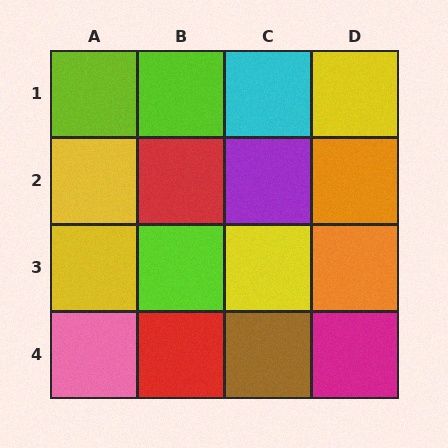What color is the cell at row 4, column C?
Brown.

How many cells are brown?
1 cell is brown.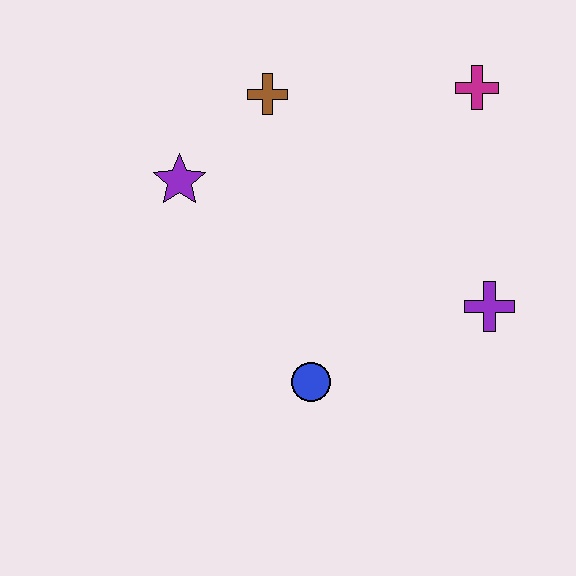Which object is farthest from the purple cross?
The purple star is farthest from the purple cross.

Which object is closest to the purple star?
The brown cross is closest to the purple star.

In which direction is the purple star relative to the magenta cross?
The purple star is to the left of the magenta cross.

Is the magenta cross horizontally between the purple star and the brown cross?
No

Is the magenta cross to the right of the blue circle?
Yes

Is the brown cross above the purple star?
Yes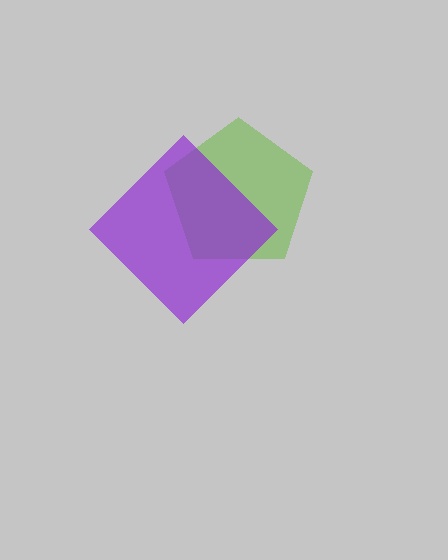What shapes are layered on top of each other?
The layered shapes are: a lime pentagon, a purple diamond.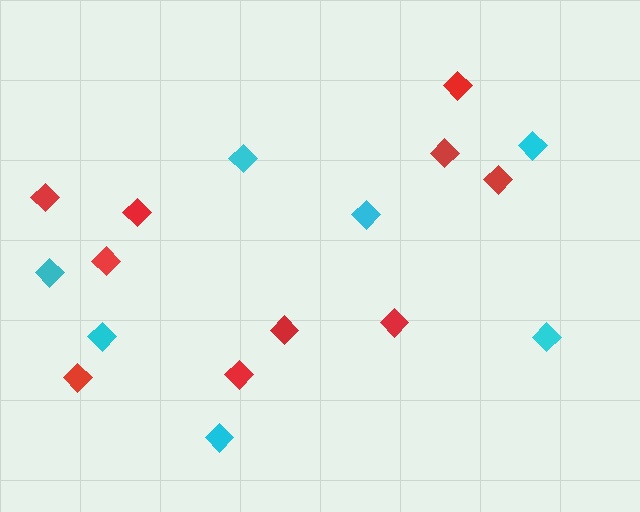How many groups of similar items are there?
There are 2 groups: one group of red diamonds (10) and one group of cyan diamonds (7).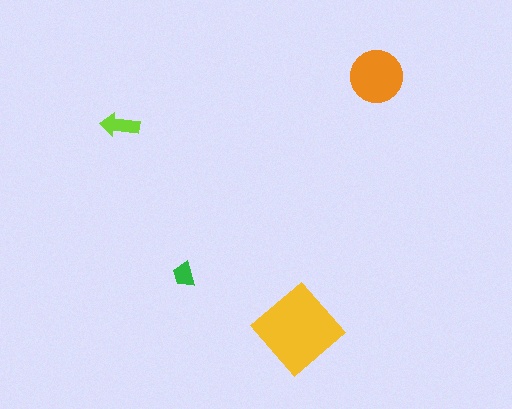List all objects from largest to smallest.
The yellow diamond, the orange circle, the lime arrow, the green trapezoid.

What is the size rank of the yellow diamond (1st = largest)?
1st.